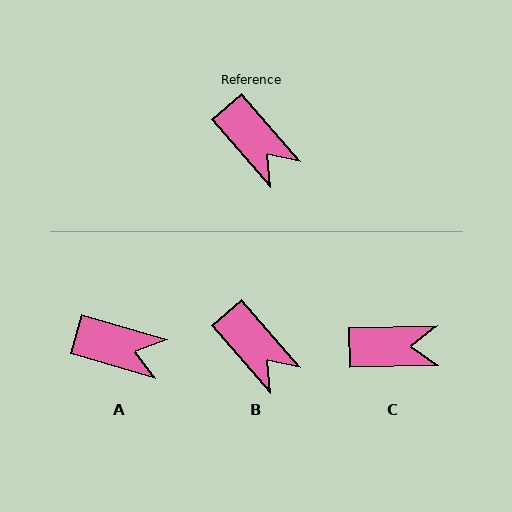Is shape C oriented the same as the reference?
No, it is off by about 51 degrees.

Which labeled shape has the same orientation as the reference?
B.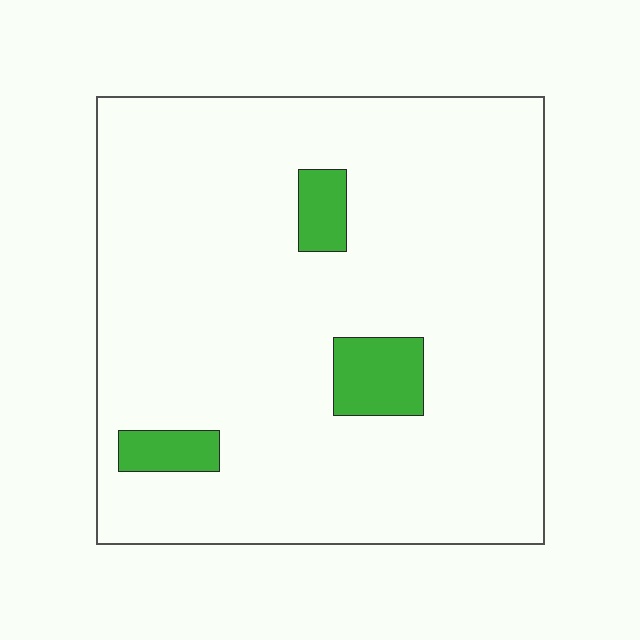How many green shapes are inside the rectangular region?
3.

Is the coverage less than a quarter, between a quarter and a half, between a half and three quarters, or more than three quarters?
Less than a quarter.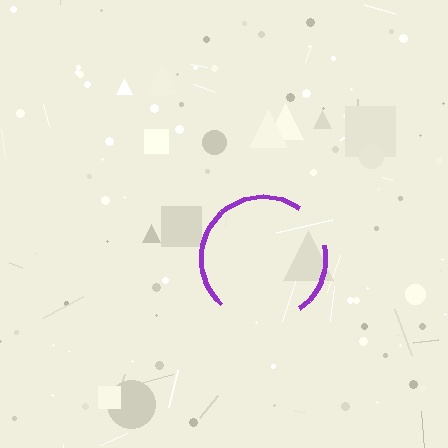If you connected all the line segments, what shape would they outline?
They would outline a circle.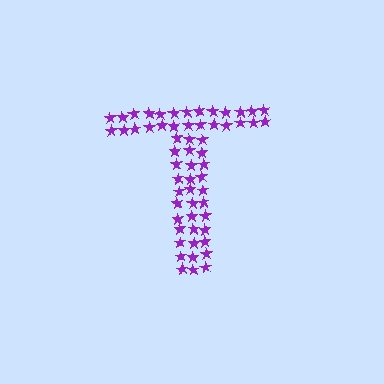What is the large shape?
The large shape is the letter T.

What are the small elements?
The small elements are stars.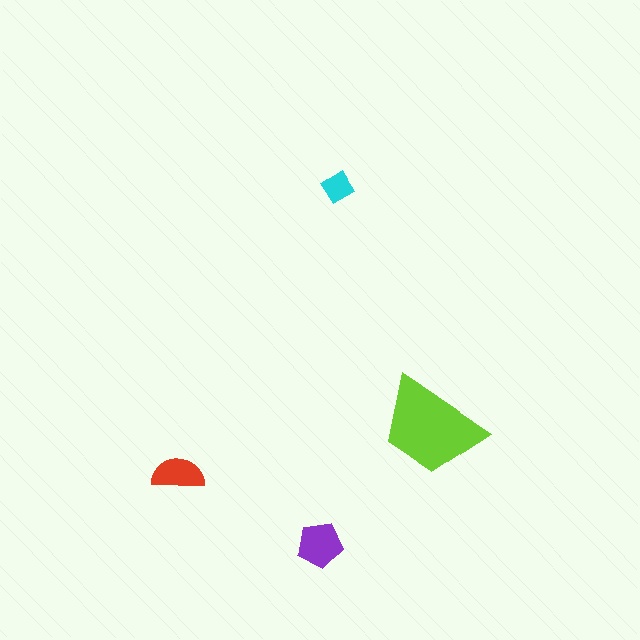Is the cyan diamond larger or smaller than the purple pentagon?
Smaller.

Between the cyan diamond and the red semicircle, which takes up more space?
The red semicircle.